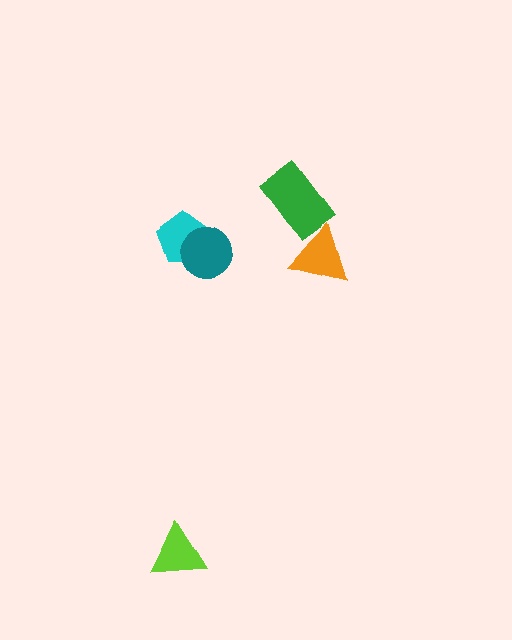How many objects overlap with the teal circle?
1 object overlaps with the teal circle.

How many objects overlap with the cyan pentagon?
1 object overlaps with the cyan pentagon.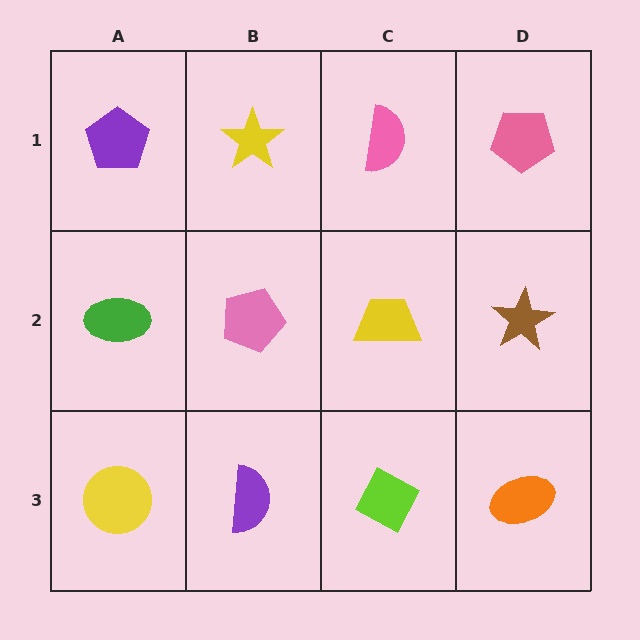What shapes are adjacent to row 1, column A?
A green ellipse (row 2, column A), a yellow star (row 1, column B).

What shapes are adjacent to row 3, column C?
A yellow trapezoid (row 2, column C), a purple semicircle (row 3, column B), an orange ellipse (row 3, column D).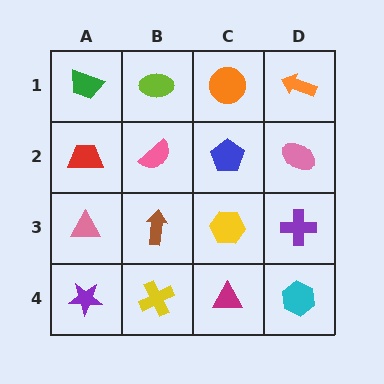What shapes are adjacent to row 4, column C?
A yellow hexagon (row 3, column C), a yellow cross (row 4, column B), a cyan hexagon (row 4, column D).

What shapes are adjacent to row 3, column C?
A blue pentagon (row 2, column C), a magenta triangle (row 4, column C), a brown arrow (row 3, column B), a purple cross (row 3, column D).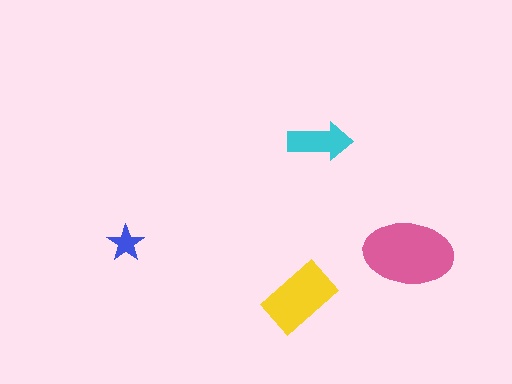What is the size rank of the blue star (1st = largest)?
4th.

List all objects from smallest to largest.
The blue star, the cyan arrow, the yellow rectangle, the pink ellipse.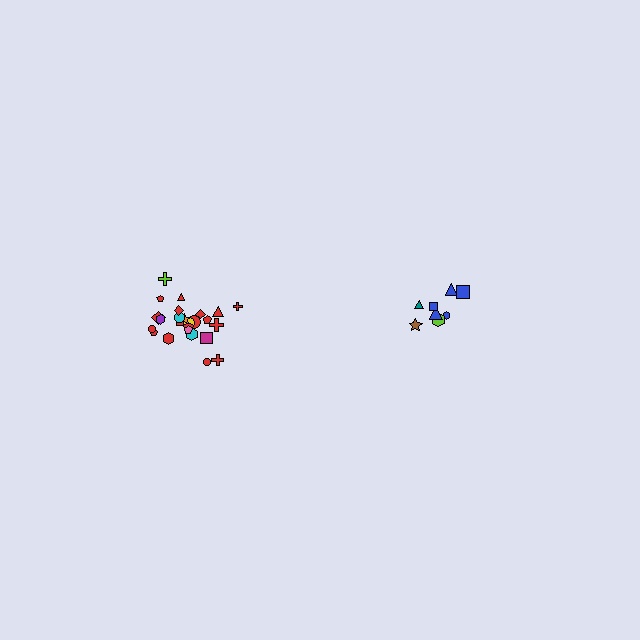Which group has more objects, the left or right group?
The left group.